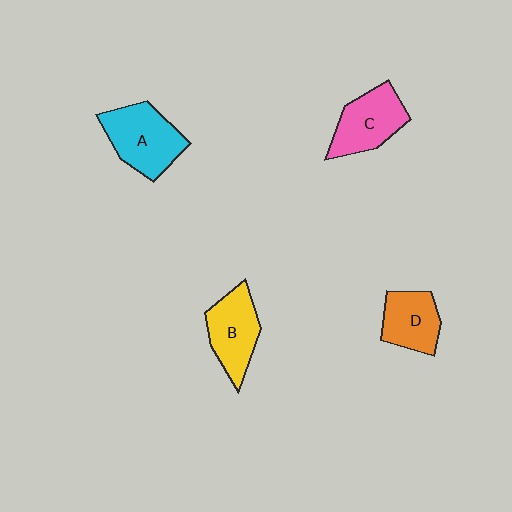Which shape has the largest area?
Shape A (cyan).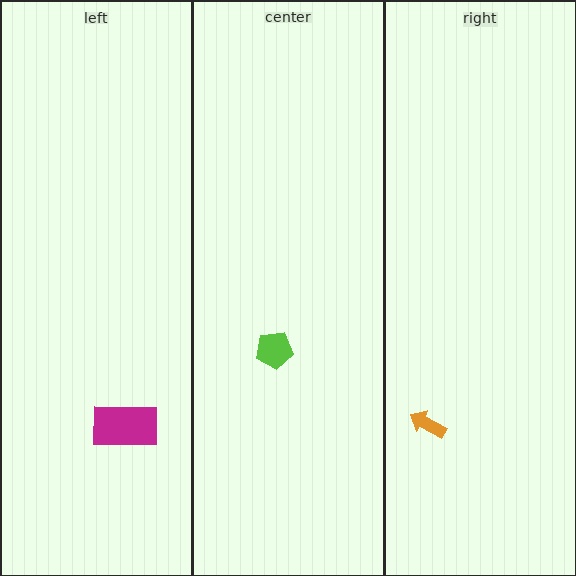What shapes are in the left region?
The magenta rectangle.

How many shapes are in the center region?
1.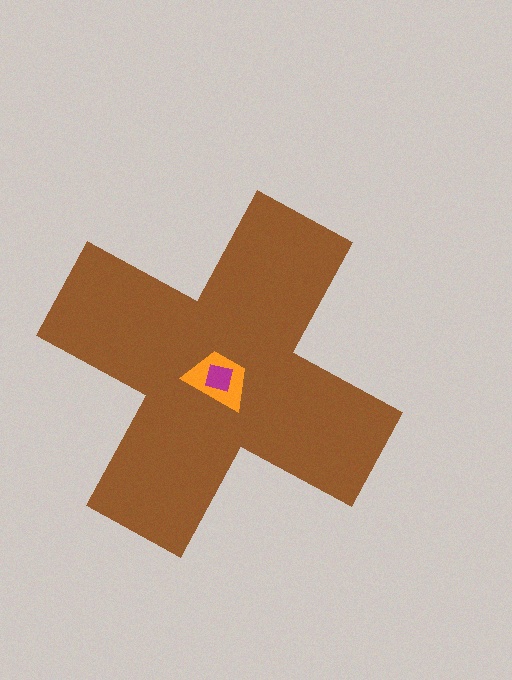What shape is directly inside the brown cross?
The orange trapezoid.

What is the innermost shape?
The magenta square.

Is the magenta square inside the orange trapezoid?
Yes.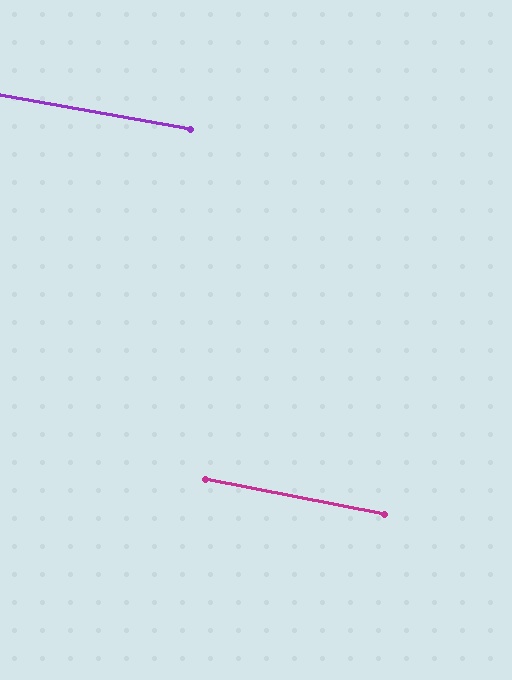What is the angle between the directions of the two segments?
Approximately 1 degree.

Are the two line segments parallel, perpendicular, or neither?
Parallel — their directions differ by only 1.1°.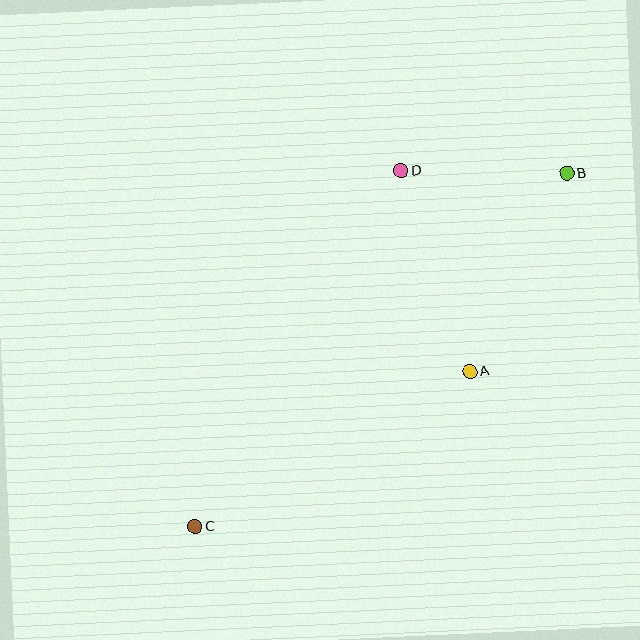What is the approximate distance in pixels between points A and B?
The distance between A and B is approximately 221 pixels.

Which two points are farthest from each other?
Points B and C are farthest from each other.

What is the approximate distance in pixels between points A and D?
The distance between A and D is approximately 212 pixels.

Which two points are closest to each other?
Points B and D are closest to each other.